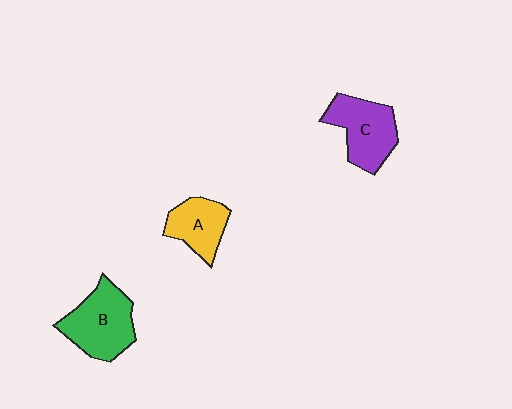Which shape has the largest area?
Shape B (green).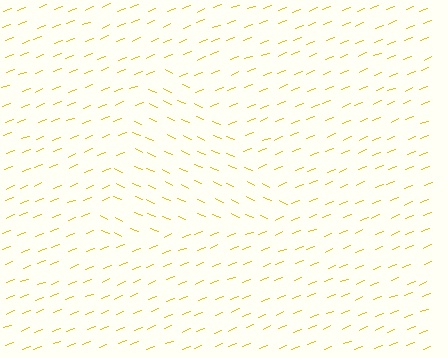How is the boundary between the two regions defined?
The boundary is defined purely by a change in line orientation (approximately 45 degrees difference). All lines are the same color and thickness.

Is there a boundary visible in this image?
Yes, there is a texture boundary formed by a change in line orientation.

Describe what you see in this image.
The image is filled with small yellow line segments. A triangle region in the image has lines oriented differently from the surrounding lines, creating a visible texture boundary.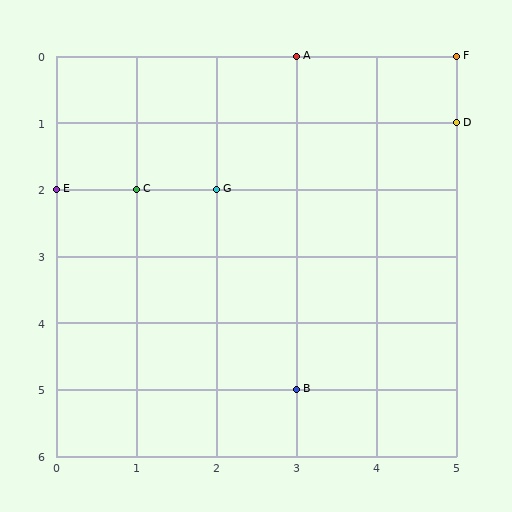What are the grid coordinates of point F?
Point F is at grid coordinates (5, 0).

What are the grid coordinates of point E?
Point E is at grid coordinates (0, 2).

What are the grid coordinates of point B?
Point B is at grid coordinates (3, 5).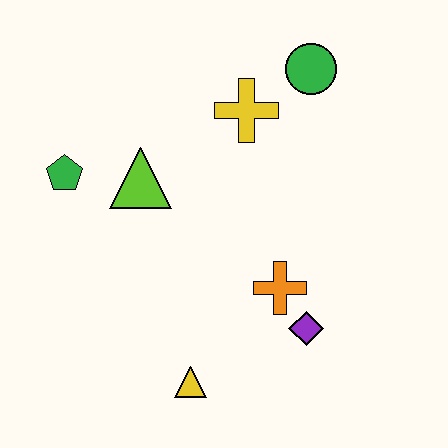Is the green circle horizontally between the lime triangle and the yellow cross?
No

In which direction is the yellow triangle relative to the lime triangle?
The yellow triangle is below the lime triangle.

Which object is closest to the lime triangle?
The green pentagon is closest to the lime triangle.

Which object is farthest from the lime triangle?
The purple diamond is farthest from the lime triangle.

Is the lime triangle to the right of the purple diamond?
No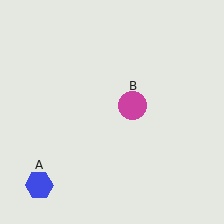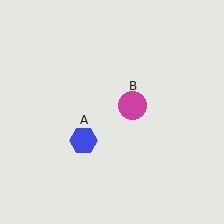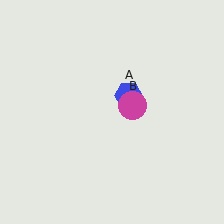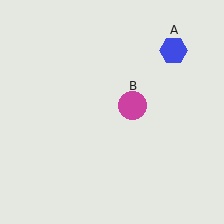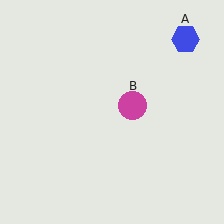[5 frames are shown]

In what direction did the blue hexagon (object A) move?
The blue hexagon (object A) moved up and to the right.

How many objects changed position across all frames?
1 object changed position: blue hexagon (object A).